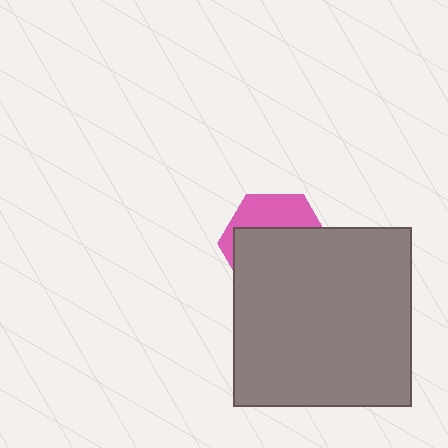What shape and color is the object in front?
The object in front is a gray square.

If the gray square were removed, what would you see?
You would see the complete pink hexagon.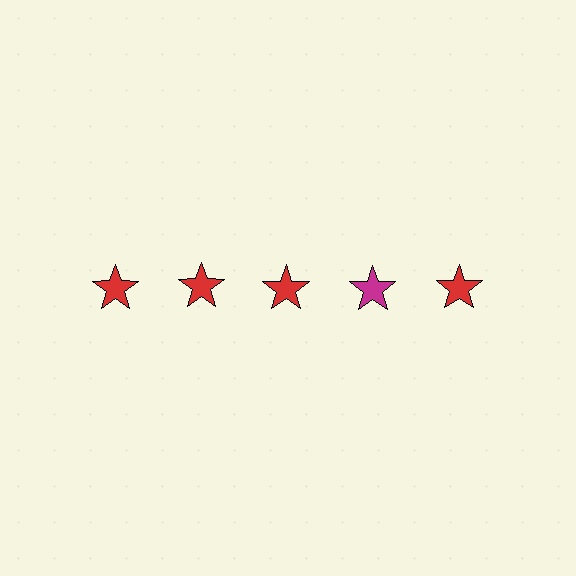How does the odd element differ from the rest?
It has a different color: magenta instead of red.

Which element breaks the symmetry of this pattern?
The magenta star in the top row, second from right column breaks the symmetry. All other shapes are red stars.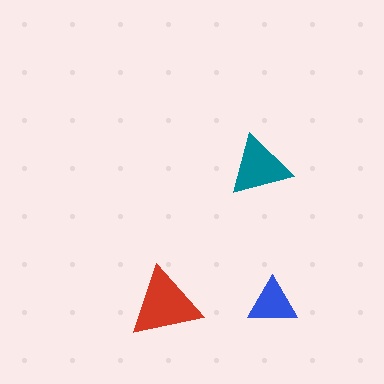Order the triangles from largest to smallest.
the red one, the teal one, the blue one.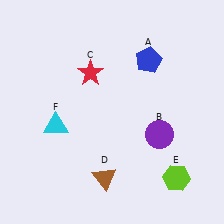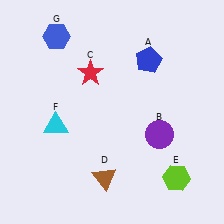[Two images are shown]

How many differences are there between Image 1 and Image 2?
There is 1 difference between the two images.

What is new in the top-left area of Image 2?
A blue hexagon (G) was added in the top-left area of Image 2.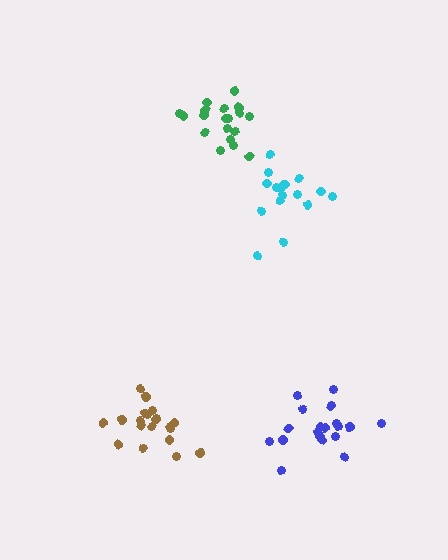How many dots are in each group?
Group 1: 20 dots, Group 2: 20 dots, Group 3: 16 dots, Group 4: 20 dots (76 total).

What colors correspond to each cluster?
The clusters are colored: blue, green, cyan, brown.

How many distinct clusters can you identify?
There are 4 distinct clusters.